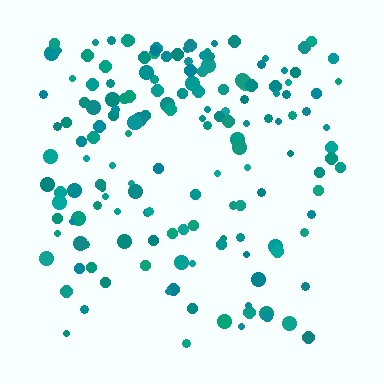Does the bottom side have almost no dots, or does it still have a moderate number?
Still a moderate number, just noticeably fewer than the top.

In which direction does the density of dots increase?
From bottom to top, with the top side densest.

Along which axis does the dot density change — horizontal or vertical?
Vertical.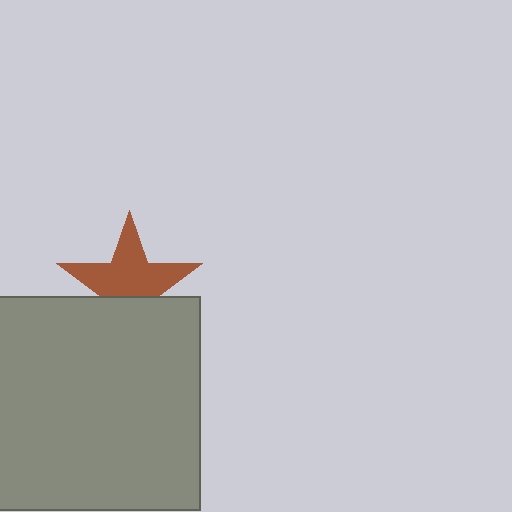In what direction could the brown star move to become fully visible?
The brown star could move up. That would shift it out from behind the gray square entirely.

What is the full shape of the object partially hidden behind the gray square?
The partially hidden object is a brown star.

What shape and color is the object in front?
The object in front is a gray square.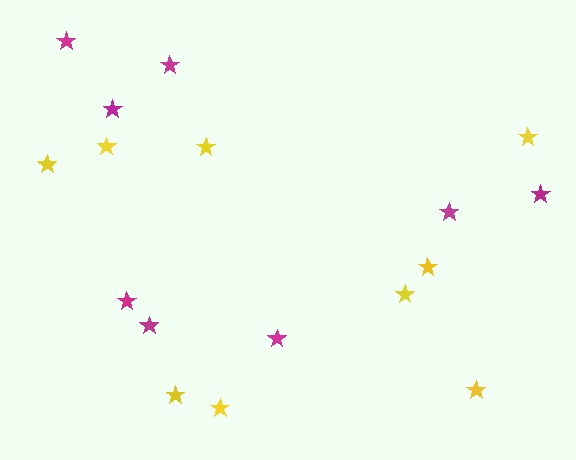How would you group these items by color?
There are 2 groups: one group of magenta stars (8) and one group of yellow stars (9).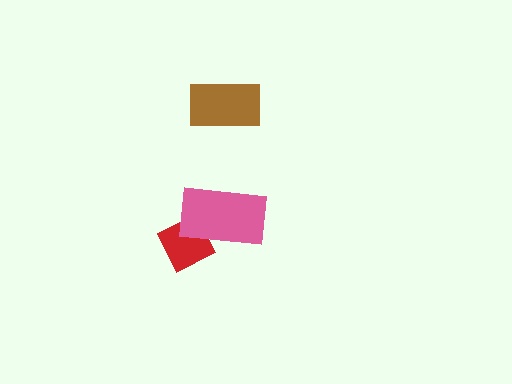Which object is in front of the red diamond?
The pink rectangle is in front of the red diamond.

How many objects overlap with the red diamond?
1 object overlaps with the red diamond.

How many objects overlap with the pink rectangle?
1 object overlaps with the pink rectangle.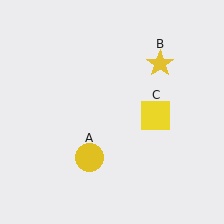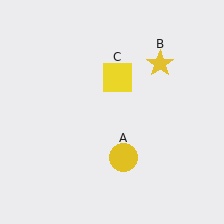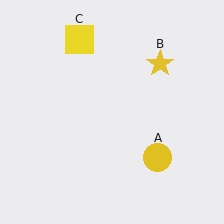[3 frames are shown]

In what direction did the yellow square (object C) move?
The yellow square (object C) moved up and to the left.